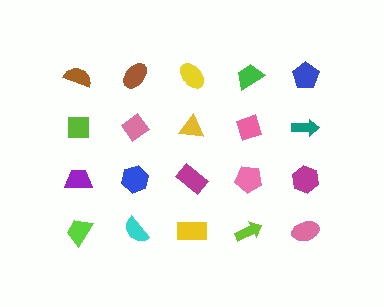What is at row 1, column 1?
A brown semicircle.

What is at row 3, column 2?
A blue hexagon.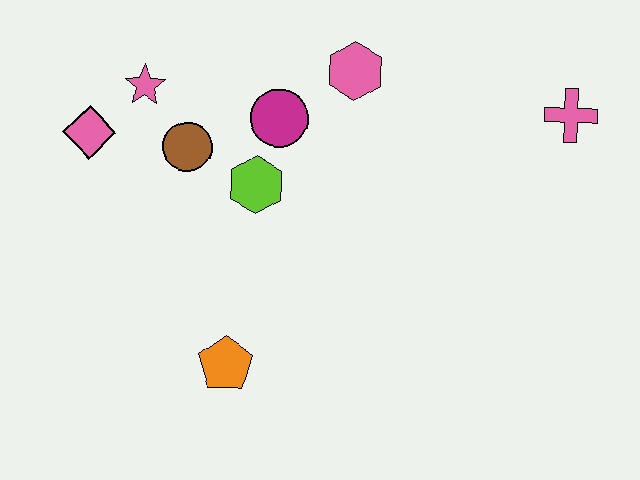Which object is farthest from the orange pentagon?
The pink cross is farthest from the orange pentagon.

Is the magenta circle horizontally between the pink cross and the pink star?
Yes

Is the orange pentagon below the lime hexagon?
Yes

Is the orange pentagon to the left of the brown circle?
No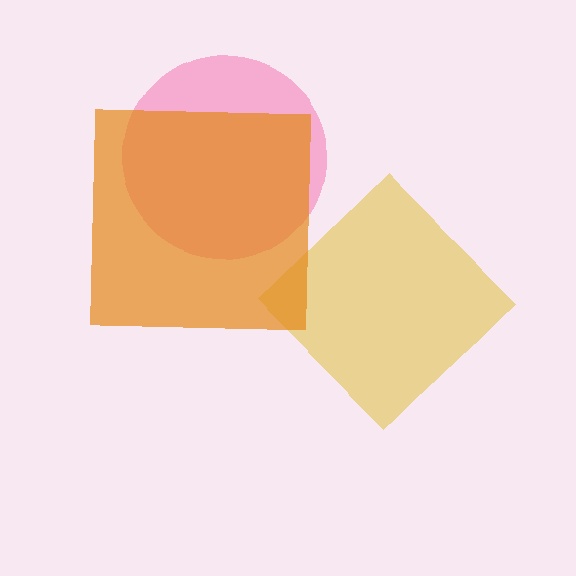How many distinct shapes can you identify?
There are 3 distinct shapes: a pink circle, a yellow diamond, an orange square.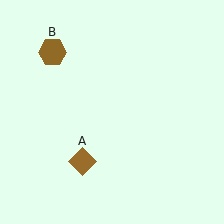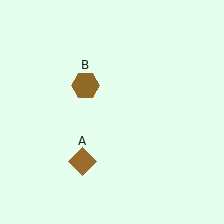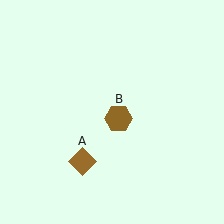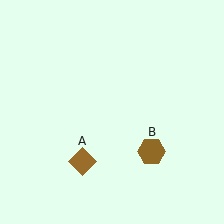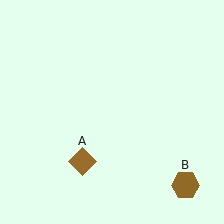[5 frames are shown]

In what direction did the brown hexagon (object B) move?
The brown hexagon (object B) moved down and to the right.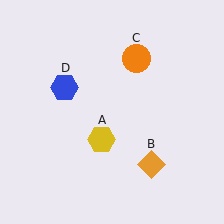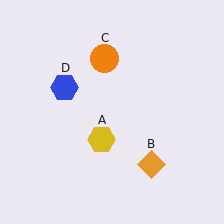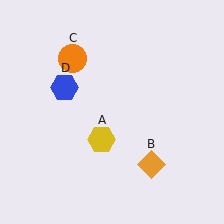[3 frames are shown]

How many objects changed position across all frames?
1 object changed position: orange circle (object C).